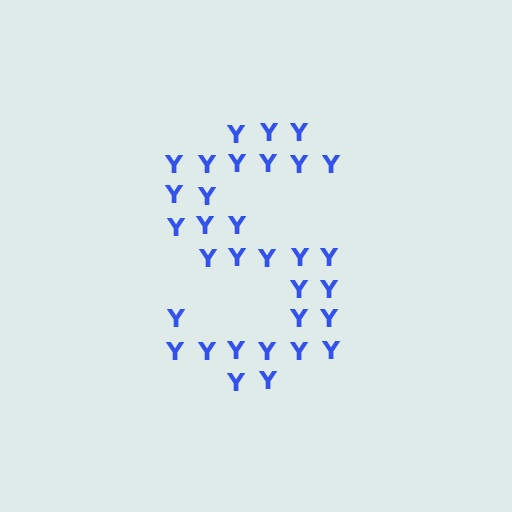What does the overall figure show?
The overall figure shows the letter S.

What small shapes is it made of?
It is made of small letter Y's.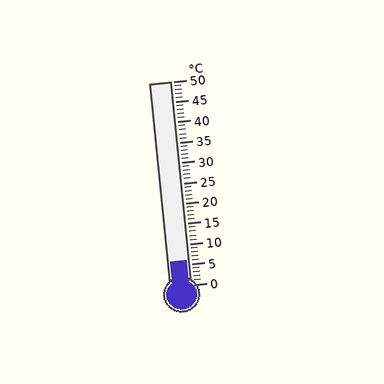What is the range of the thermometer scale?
The thermometer scale ranges from 0°C to 50°C.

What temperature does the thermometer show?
The thermometer shows approximately 6°C.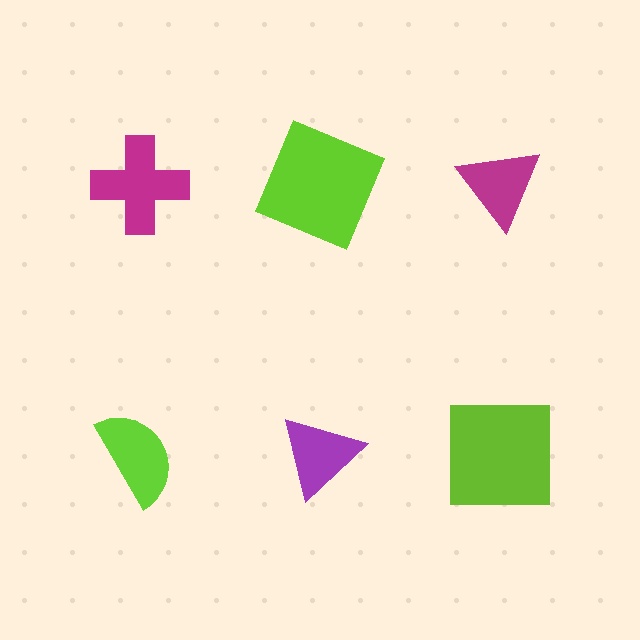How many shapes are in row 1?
3 shapes.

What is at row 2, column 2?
A purple triangle.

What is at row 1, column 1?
A magenta cross.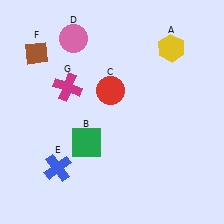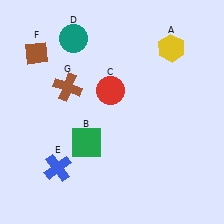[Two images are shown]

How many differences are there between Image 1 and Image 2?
There are 2 differences between the two images.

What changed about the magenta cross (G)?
In Image 1, G is magenta. In Image 2, it changed to brown.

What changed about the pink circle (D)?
In Image 1, D is pink. In Image 2, it changed to teal.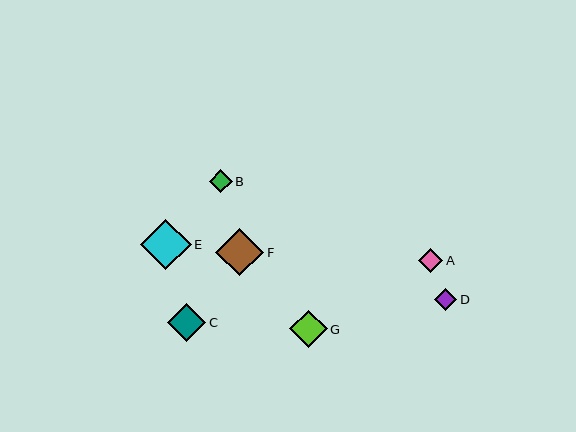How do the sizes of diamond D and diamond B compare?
Diamond D and diamond B are approximately the same size.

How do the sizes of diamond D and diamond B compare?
Diamond D and diamond B are approximately the same size.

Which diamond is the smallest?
Diamond B is the smallest with a size of approximately 23 pixels.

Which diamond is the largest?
Diamond E is the largest with a size of approximately 51 pixels.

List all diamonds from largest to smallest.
From largest to smallest: E, F, C, G, A, D, B.